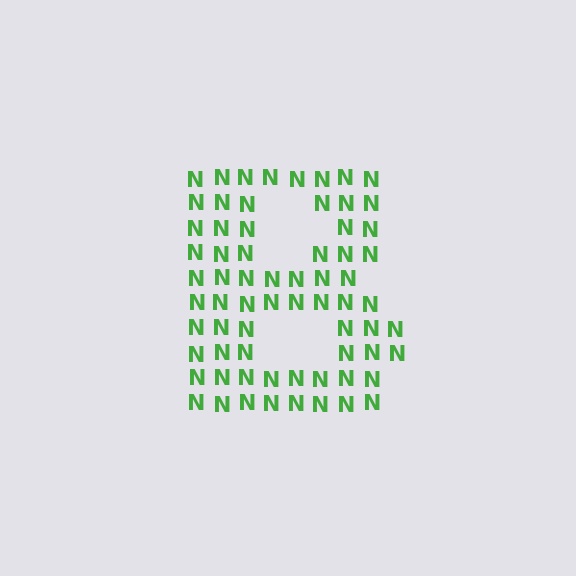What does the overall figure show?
The overall figure shows the letter B.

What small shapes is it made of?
It is made of small letter N's.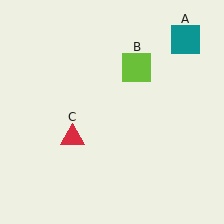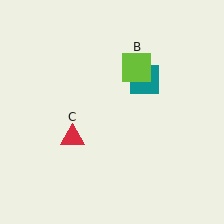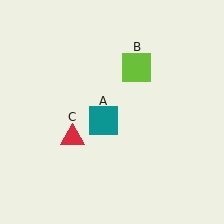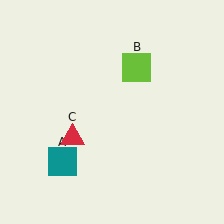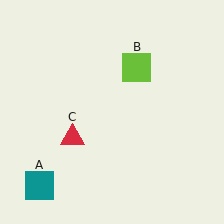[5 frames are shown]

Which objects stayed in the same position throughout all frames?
Lime square (object B) and red triangle (object C) remained stationary.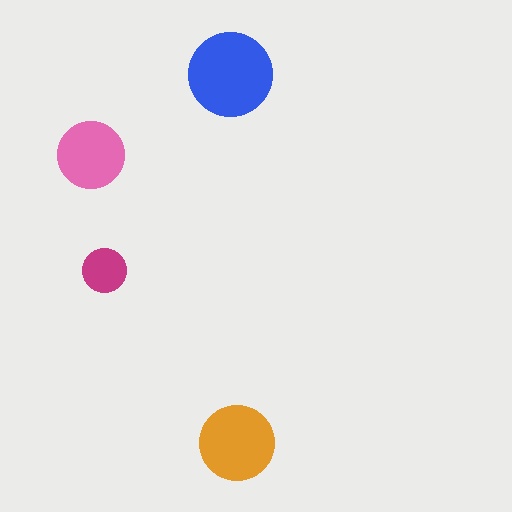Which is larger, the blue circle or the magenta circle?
The blue one.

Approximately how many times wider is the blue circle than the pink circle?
About 1.5 times wider.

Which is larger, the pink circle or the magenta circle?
The pink one.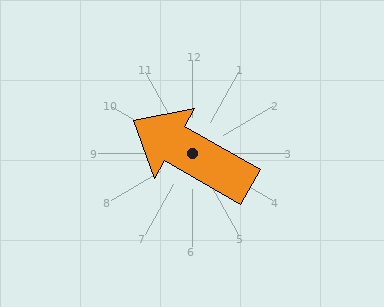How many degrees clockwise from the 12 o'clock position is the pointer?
Approximately 300 degrees.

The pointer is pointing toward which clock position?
Roughly 10 o'clock.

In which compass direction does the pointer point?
Northwest.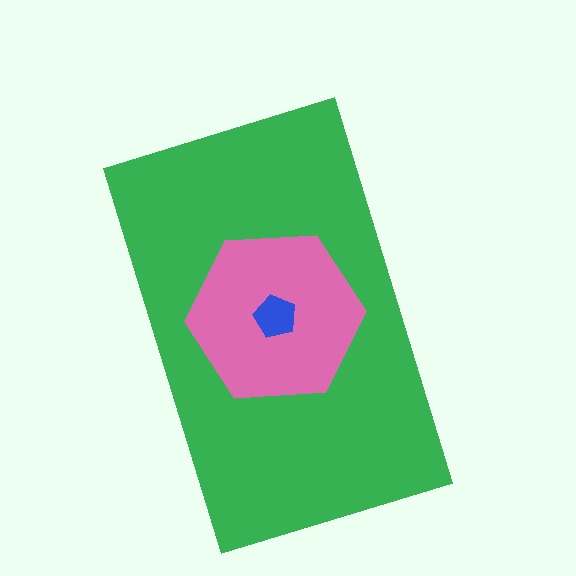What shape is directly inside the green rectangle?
The pink hexagon.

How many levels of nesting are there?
3.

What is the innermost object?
The blue pentagon.